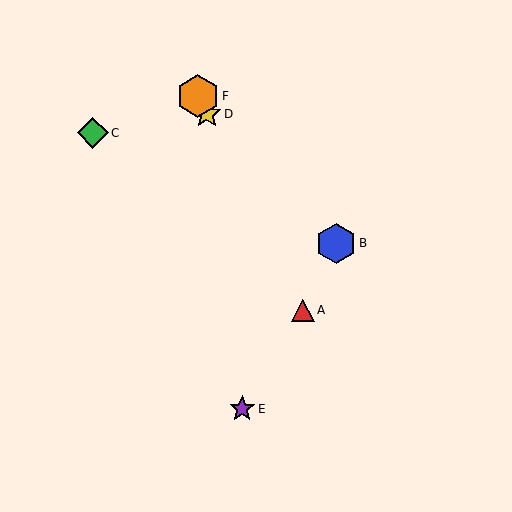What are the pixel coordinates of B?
Object B is at (336, 243).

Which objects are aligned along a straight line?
Objects A, D, F are aligned along a straight line.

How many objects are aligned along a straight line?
3 objects (A, D, F) are aligned along a straight line.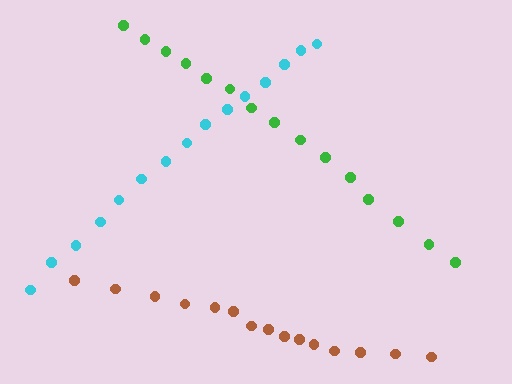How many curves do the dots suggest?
There are 3 distinct paths.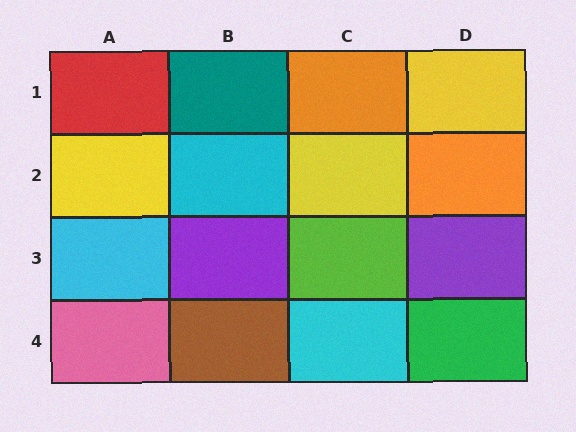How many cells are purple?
2 cells are purple.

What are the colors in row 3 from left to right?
Cyan, purple, lime, purple.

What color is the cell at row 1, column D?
Yellow.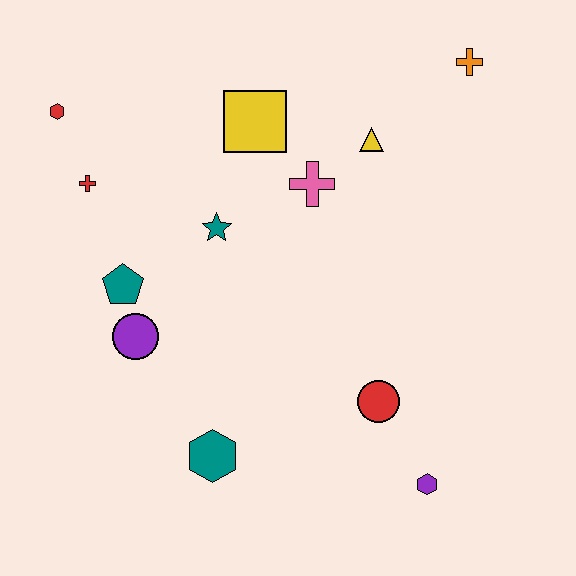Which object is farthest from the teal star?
The purple hexagon is farthest from the teal star.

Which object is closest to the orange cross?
The yellow triangle is closest to the orange cross.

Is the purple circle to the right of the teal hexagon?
No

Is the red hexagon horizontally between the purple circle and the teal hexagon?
No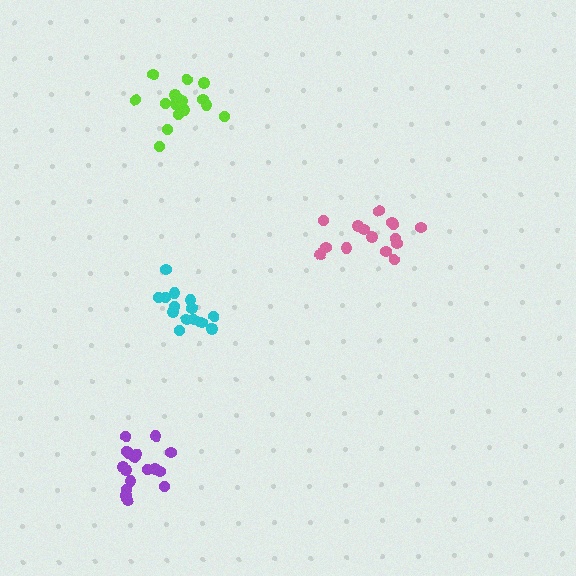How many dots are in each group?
Group 1: 16 dots, Group 2: 15 dots, Group 3: 17 dots, Group 4: 16 dots (64 total).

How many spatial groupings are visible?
There are 4 spatial groupings.